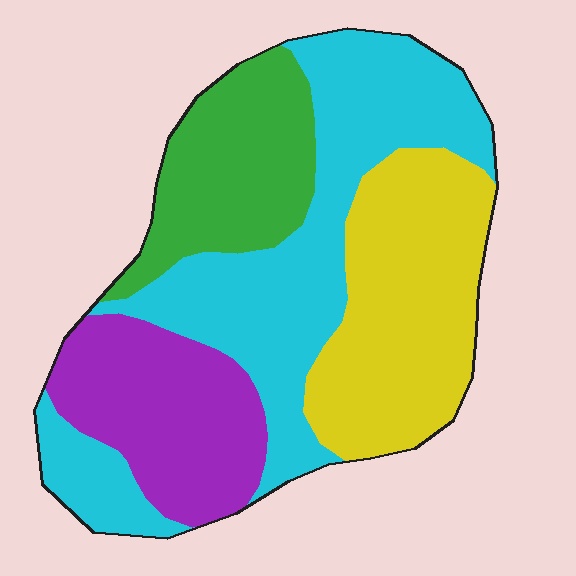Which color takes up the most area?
Cyan, at roughly 35%.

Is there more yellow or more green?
Yellow.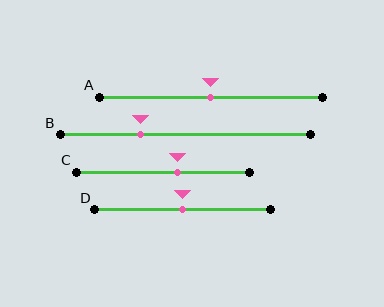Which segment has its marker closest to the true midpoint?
Segment A has its marker closest to the true midpoint.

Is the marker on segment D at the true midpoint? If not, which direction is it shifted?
Yes, the marker on segment D is at the true midpoint.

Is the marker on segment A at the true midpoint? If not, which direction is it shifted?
Yes, the marker on segment A is at the true midpoint.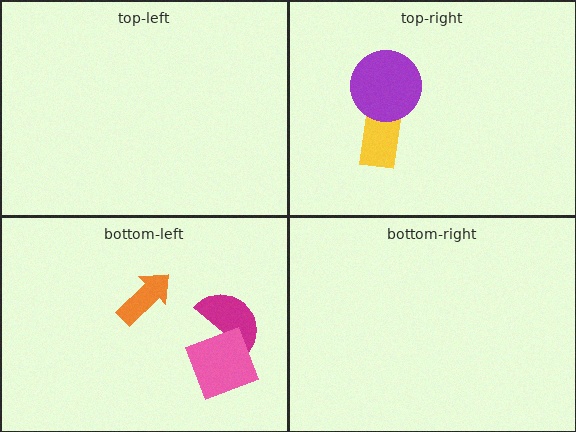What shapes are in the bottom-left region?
The orange arrow, the magenta semicircle, the pink square.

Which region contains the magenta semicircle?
The bottom-left region.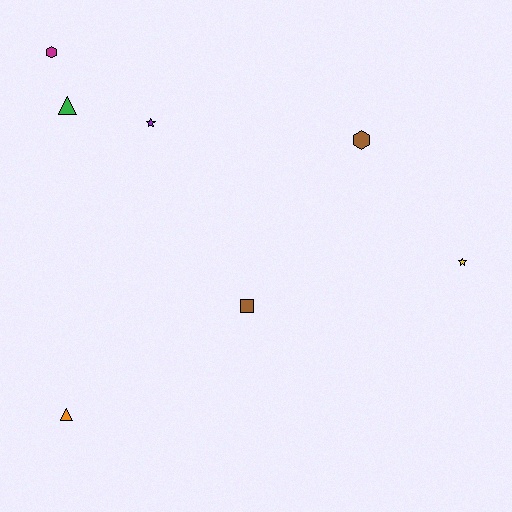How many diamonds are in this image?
There are no diamonds.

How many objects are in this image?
There are 7 objects.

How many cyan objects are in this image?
There are no cyan objects.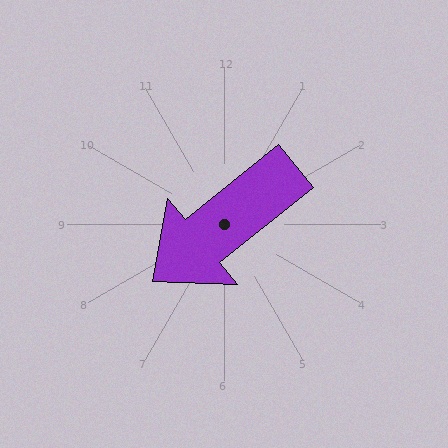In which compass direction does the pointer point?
Southwest.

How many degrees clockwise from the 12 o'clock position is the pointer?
Approximately 231 degrees.